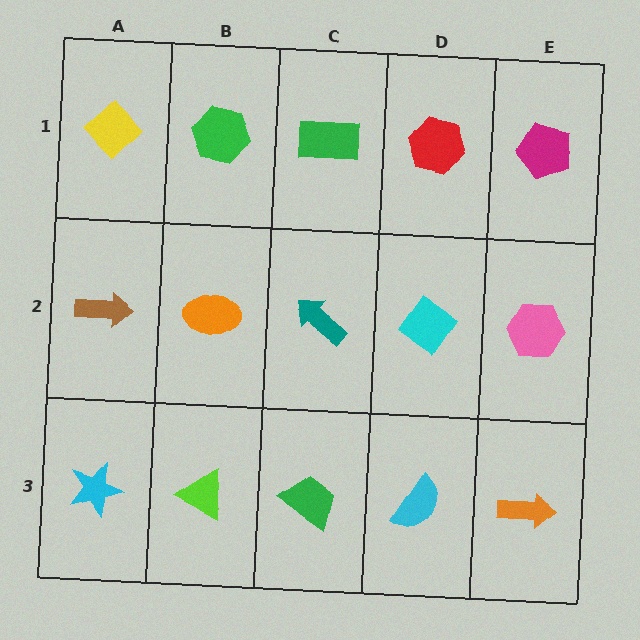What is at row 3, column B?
A lime triangle.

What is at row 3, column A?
A cyan star.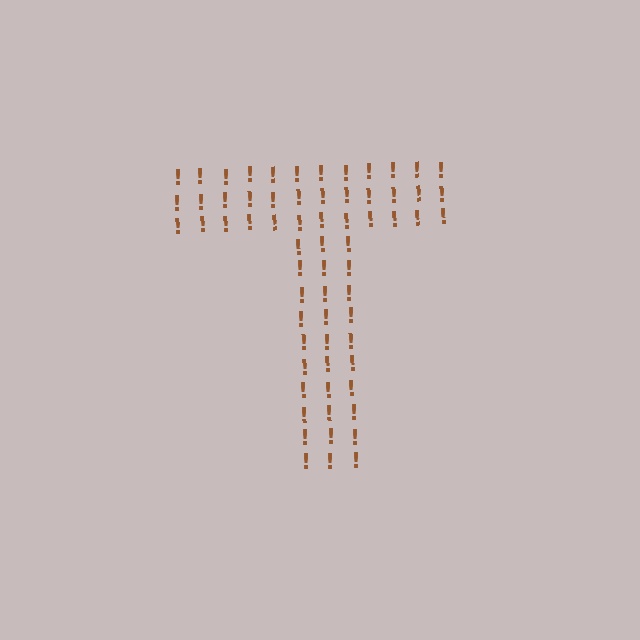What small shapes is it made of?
It is made of small exclamation marks.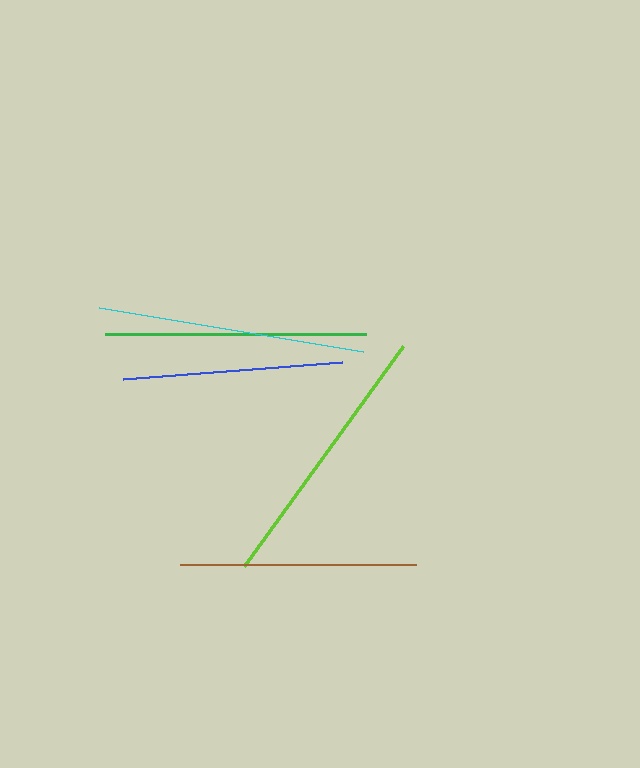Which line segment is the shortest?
The blue line is the shortest at approximately 220 pixels.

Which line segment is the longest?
The lime line is the longest at approximately 272 pixels.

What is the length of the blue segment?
The blue segment is approximately 220 pixels long.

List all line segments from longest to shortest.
From longest to shortest: lime, cyan, green, brown, blue.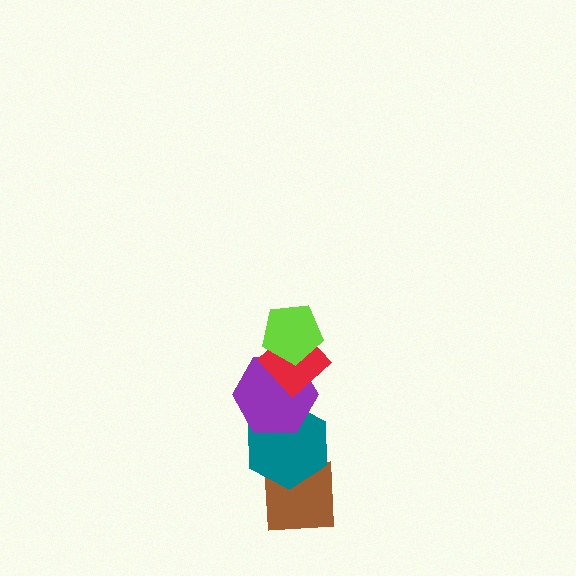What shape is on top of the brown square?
The teal hexagon is on top of the brown square.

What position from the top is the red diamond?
The red diamond is 2nd from the top.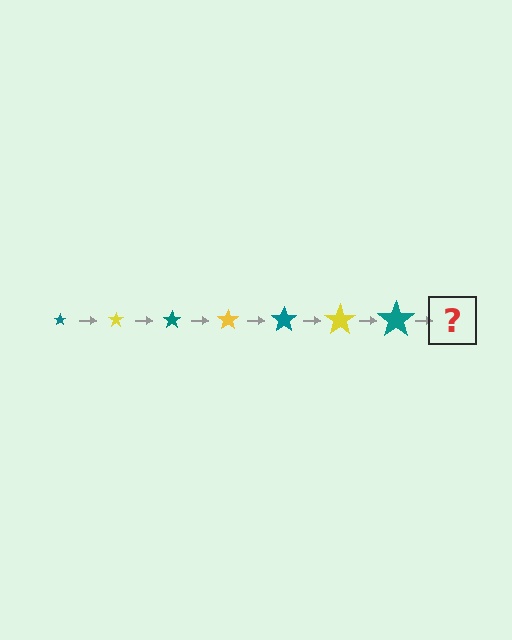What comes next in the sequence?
The next element should be a yellow star, larger than the previous one.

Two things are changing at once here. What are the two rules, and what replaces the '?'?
The two rules are that the star grows larger each step and the color cycles through teal and yellow. The '?' should be a yellow star, larger than the previous one.